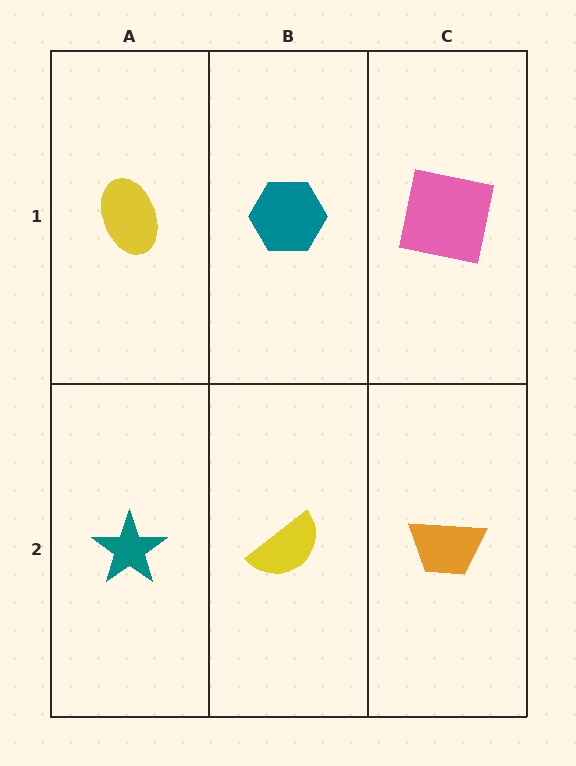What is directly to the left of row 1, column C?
A teal hexagon.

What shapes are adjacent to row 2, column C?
A pink square (row 1, column C), a yellow semicircle (row 2, column B).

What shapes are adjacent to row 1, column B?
A yellow semicircle (row 2, column B), a yellow ellipse (row 1, column A), a pink square (row 1, column C).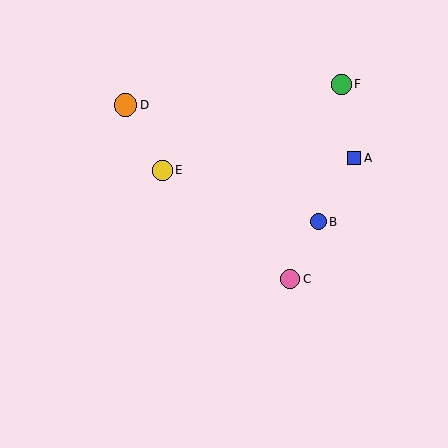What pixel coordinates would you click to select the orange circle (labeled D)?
Click at (126, 105) to select the orange circle D.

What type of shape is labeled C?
Shape C is a pink circle.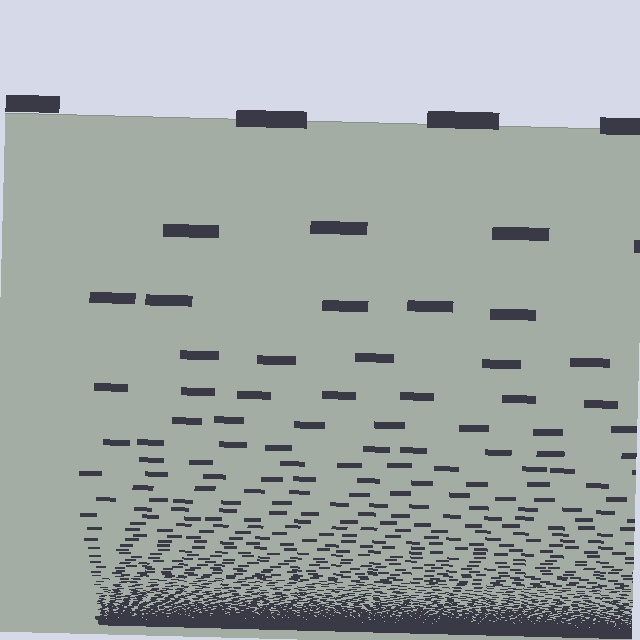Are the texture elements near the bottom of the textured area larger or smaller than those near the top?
Smaller. The gradient is inverted — elements near the bottom are smaller and denser.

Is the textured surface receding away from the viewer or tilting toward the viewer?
The surface appears to tilt toward the viewer. Texture elements get larger and sparser toward the top.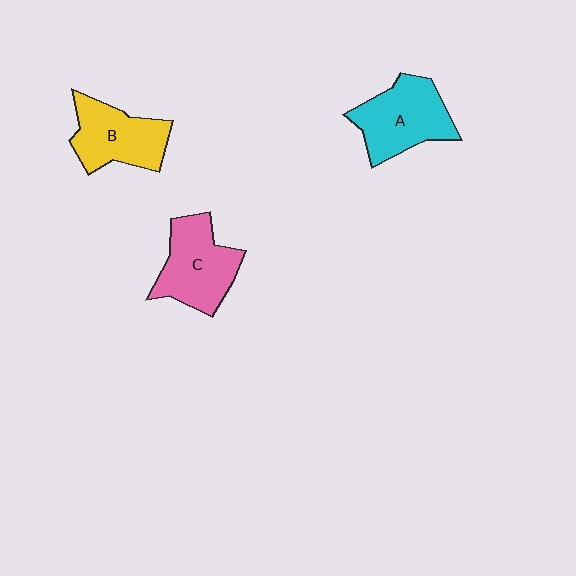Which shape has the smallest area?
Shape B (yellow).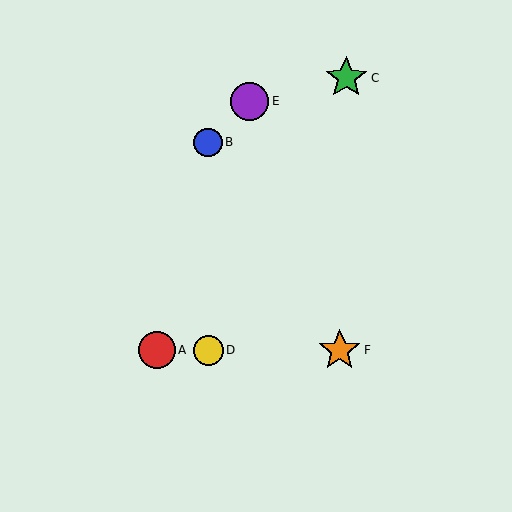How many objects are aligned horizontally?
3 objects (A, D, F) are aligned horizontally.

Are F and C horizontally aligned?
No, F is at y≈350 and C is at y≈78.